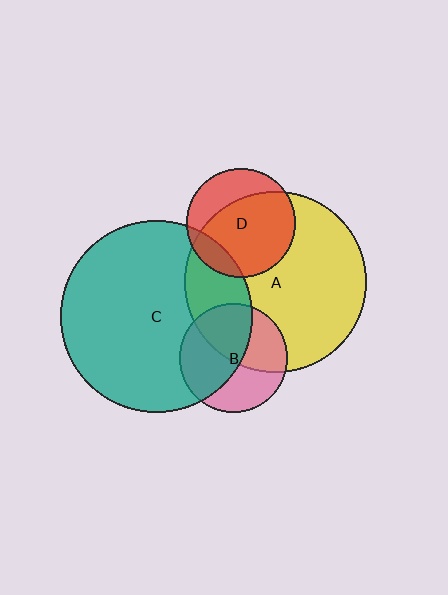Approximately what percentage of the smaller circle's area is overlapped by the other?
Approximately 50%.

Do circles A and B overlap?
Yes.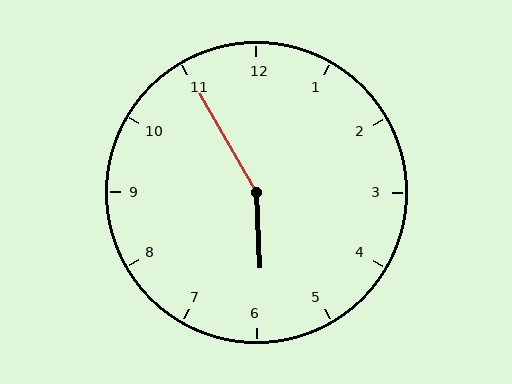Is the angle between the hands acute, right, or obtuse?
It is obtuse.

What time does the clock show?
5:55.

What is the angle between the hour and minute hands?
Approximately 152 degrees.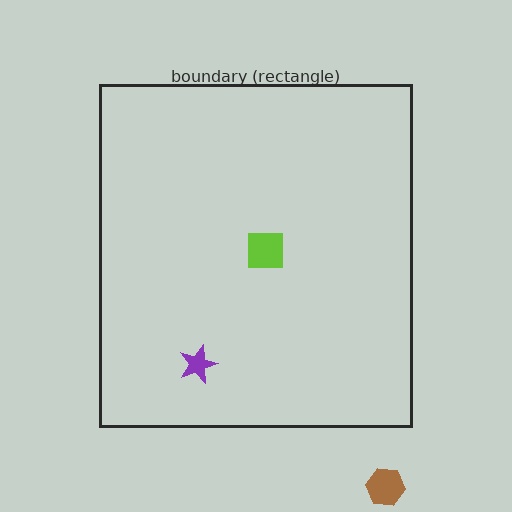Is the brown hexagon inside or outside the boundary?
Outside.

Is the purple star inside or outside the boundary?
Inside.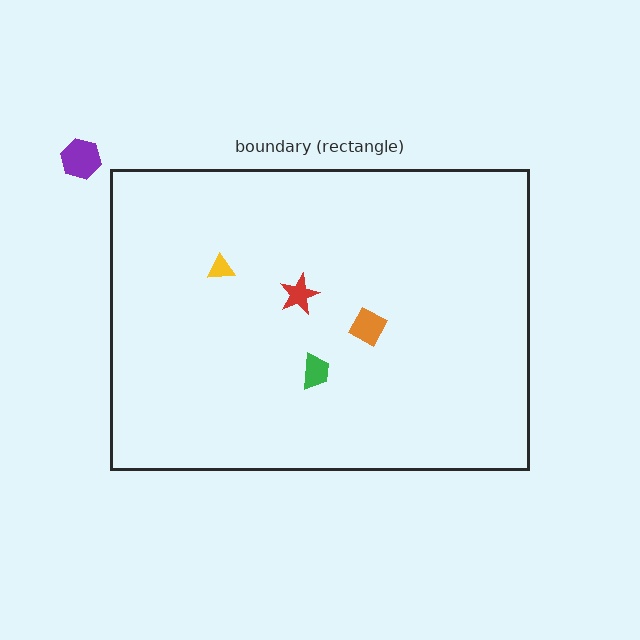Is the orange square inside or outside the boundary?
Inside.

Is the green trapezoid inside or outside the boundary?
Inside.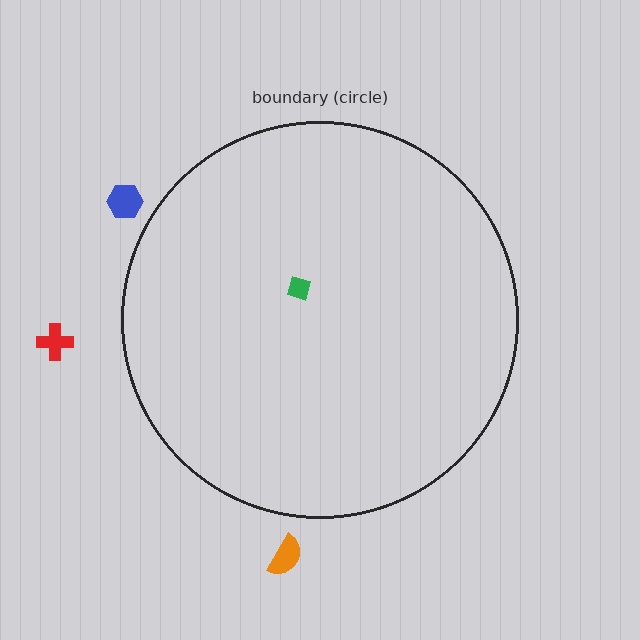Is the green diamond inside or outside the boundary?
Inside.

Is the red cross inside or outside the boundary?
Outside.